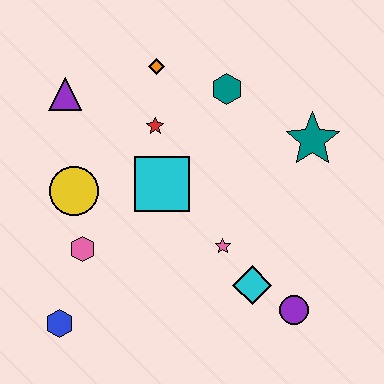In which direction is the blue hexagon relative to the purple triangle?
The blue hexagon is below the purple triangle.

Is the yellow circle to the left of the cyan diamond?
Yes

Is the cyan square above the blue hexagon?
Yes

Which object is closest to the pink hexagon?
The yellow circle is closest to the pink hexagon.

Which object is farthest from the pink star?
The purple triangle is farthest from the pink star.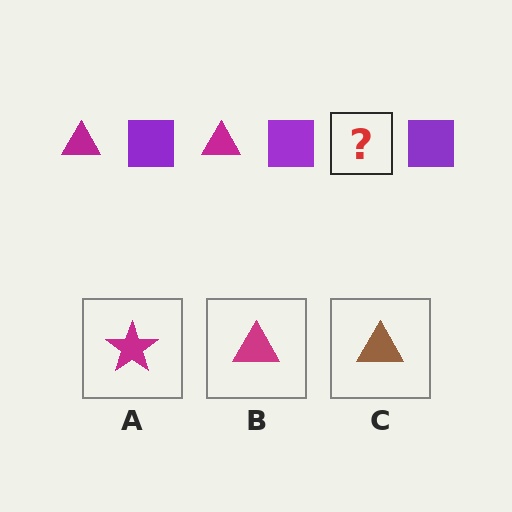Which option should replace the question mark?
Option B.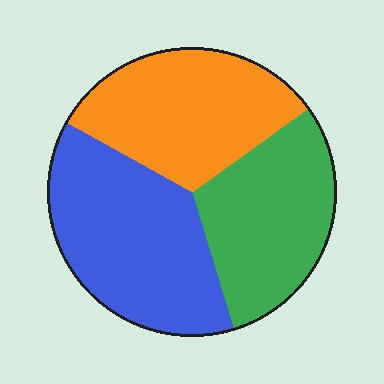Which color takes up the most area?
Blue, at roughly 40%.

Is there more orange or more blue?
Blue.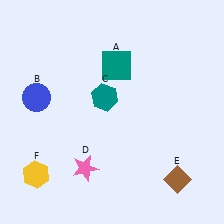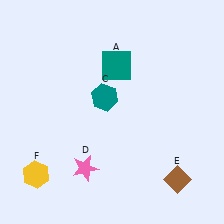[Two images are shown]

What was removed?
The blue circle (B) was removed in Image 2.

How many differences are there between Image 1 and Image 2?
There is 1 difference between the two images.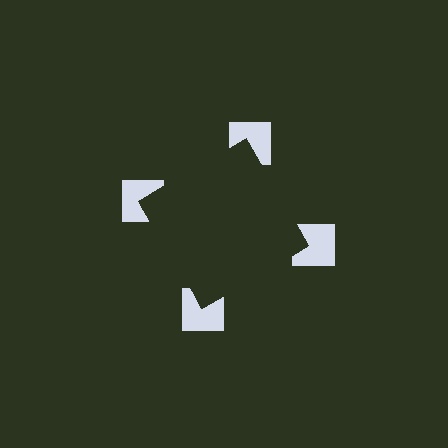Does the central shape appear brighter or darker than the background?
It typically appears slightly darker than the background, even though no actual brightness change is drawn.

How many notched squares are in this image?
There are 4 — one at each vertex of the illusory square.